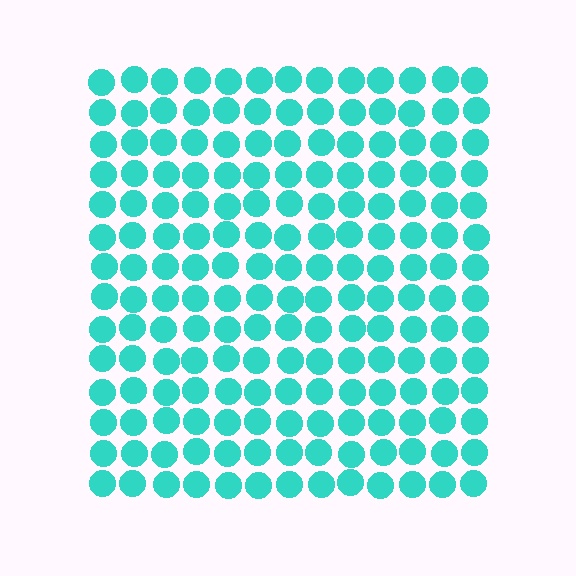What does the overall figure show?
The overall figure shows a square.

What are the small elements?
The small elements are circles.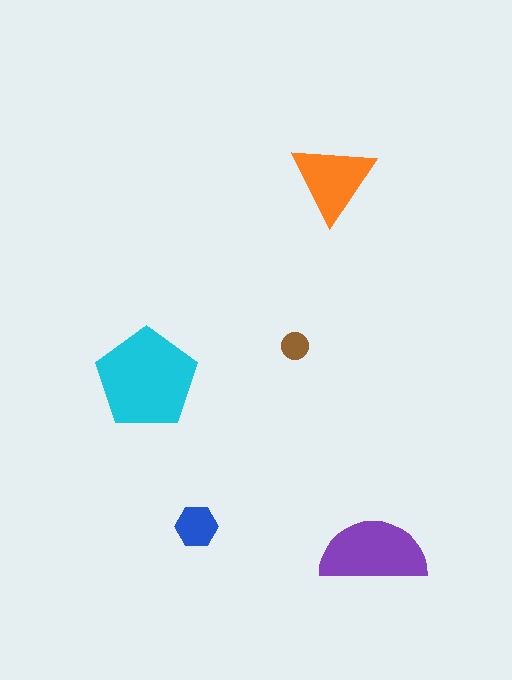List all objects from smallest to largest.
The brown circle, the blue hexagon, the orange triangle, the purple semicircle, the cyan pentagon.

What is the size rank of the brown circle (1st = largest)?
5th.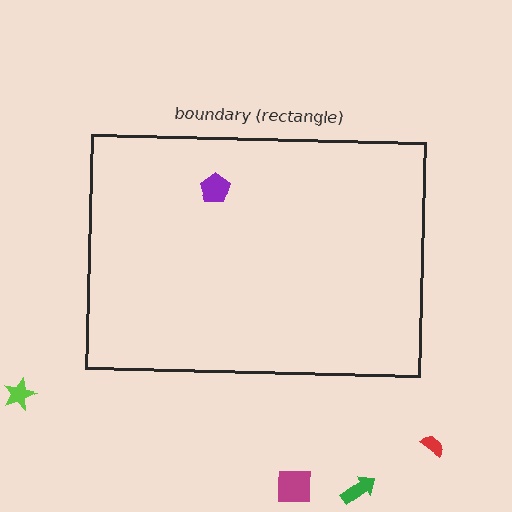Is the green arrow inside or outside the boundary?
Outside.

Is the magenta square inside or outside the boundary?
Outside.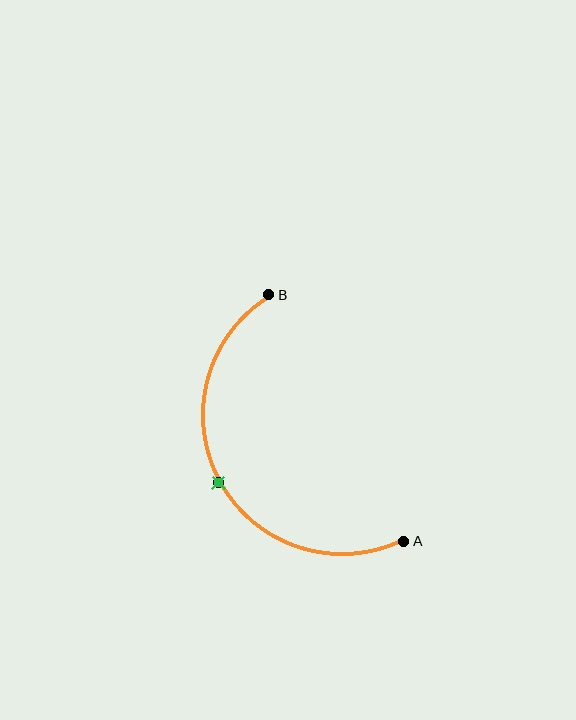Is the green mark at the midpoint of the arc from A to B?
Yes. The green mark lies on the arc at equal arc-length from both A and B — it is the arc midpoint.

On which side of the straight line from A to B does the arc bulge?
The arc bulges to the left of the straight line connecting A and B.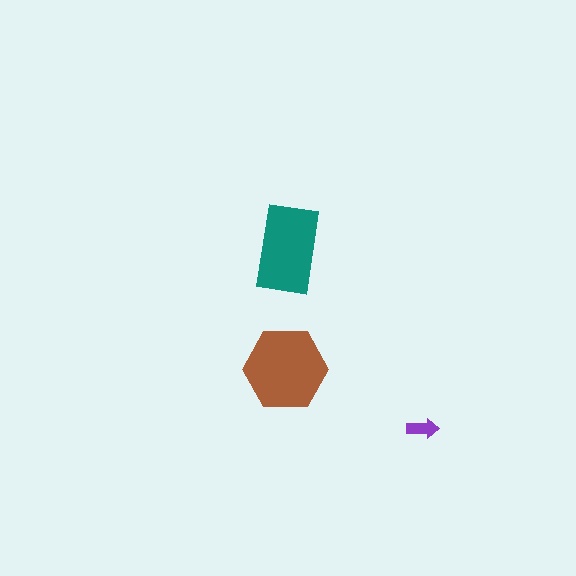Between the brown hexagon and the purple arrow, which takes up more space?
The brown hexagon.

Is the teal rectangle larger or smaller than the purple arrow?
Larger.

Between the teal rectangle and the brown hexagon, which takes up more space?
The brown hexagon.